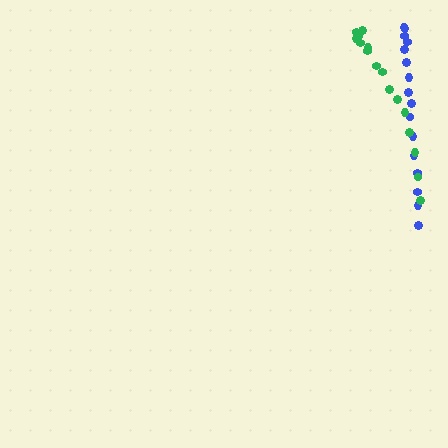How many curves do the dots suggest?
There are 2 distinct paths.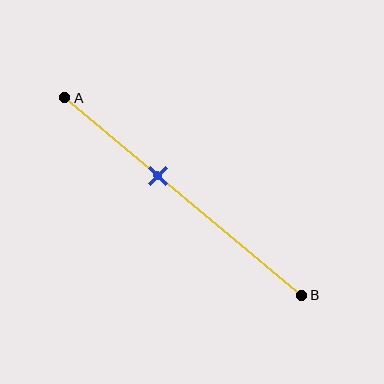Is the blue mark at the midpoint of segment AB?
No, the mark is at about 40% from A, not at the 50% midpoint.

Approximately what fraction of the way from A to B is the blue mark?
The blue mark is approximately 40% of the way from A to B.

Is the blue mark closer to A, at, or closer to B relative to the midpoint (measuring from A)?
The blue mark is closer to point A than the midpoint of segment AB.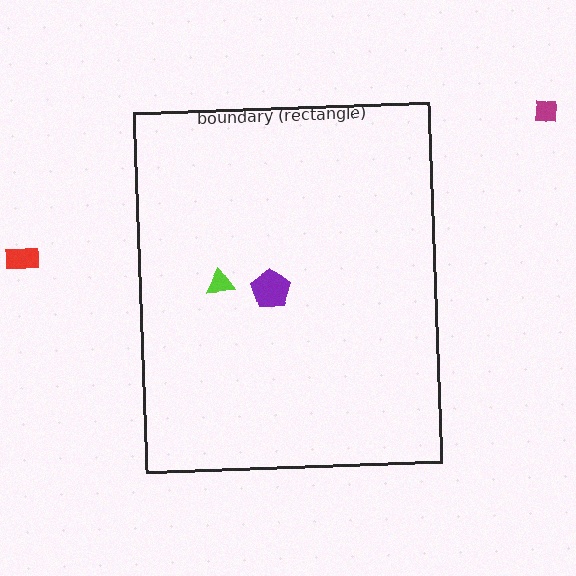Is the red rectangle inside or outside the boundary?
Outside.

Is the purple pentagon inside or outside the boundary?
Inside.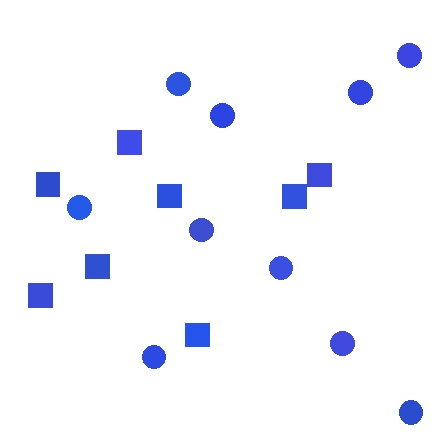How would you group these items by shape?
There are 2 groups: one group of circles (10) and one group of squares (8).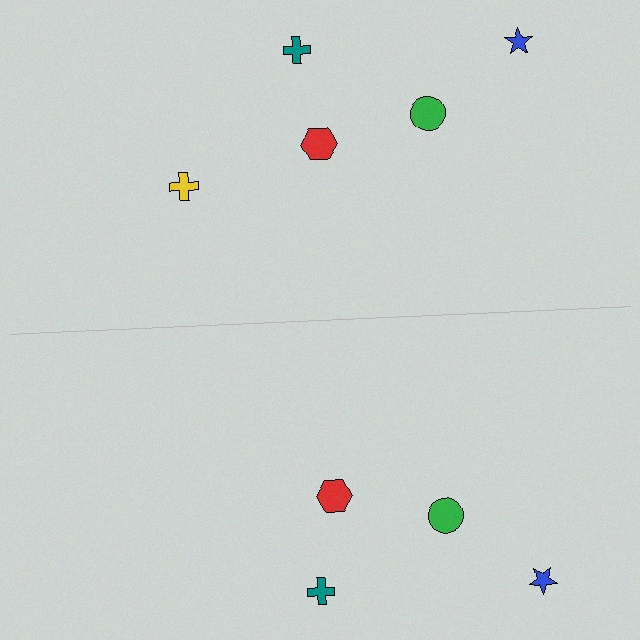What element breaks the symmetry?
A yellow cross is missing from the bottom side.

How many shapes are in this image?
There are 9 shapes in this image.